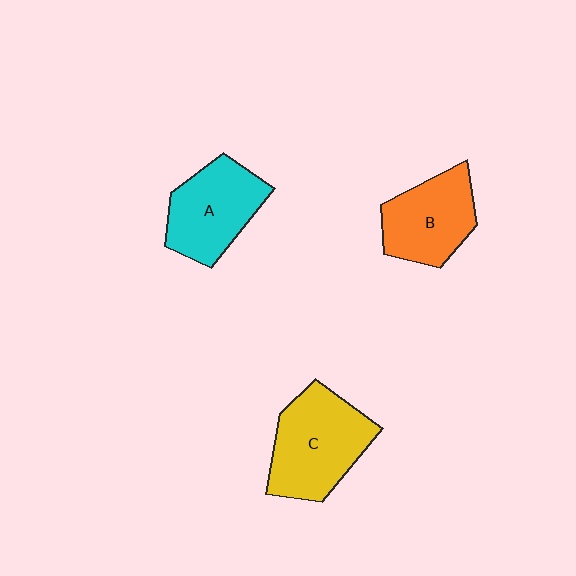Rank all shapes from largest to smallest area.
From largest to smallest: C (yellow), A (cyan), B (orange).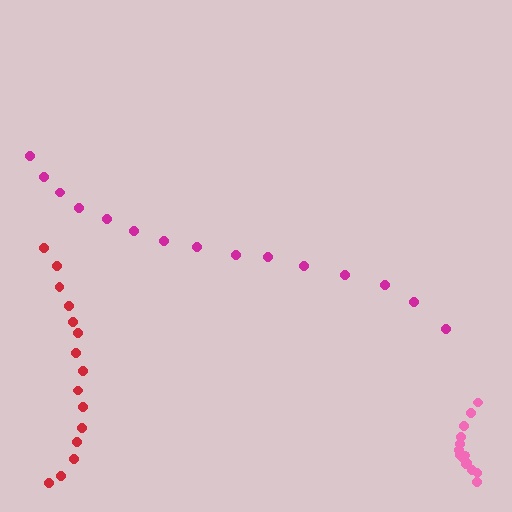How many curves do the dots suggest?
There are 3 distinct paths.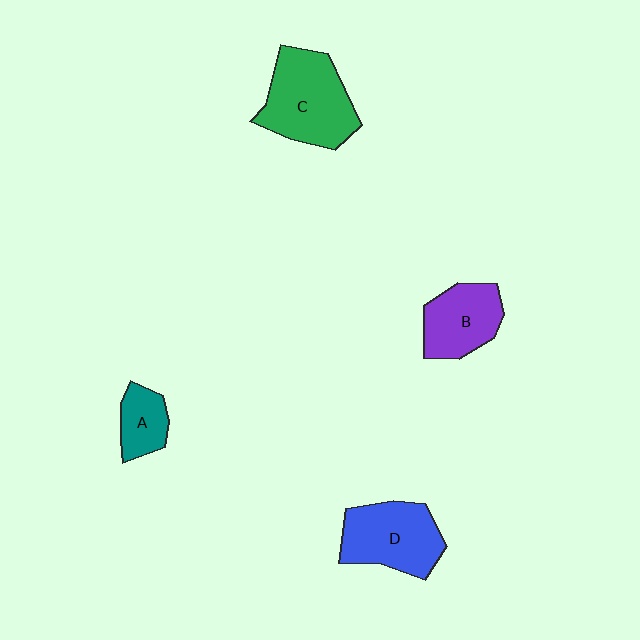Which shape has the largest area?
Shape C (green).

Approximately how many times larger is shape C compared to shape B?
Approximately 1.5 times.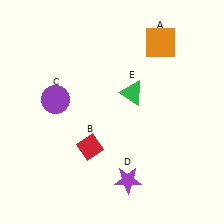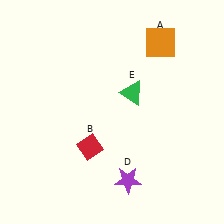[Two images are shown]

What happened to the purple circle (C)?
The purple circle (C) was removed in Image 2. It was in the top-left area of Image 1.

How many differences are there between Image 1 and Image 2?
There is 1 difference between the two images.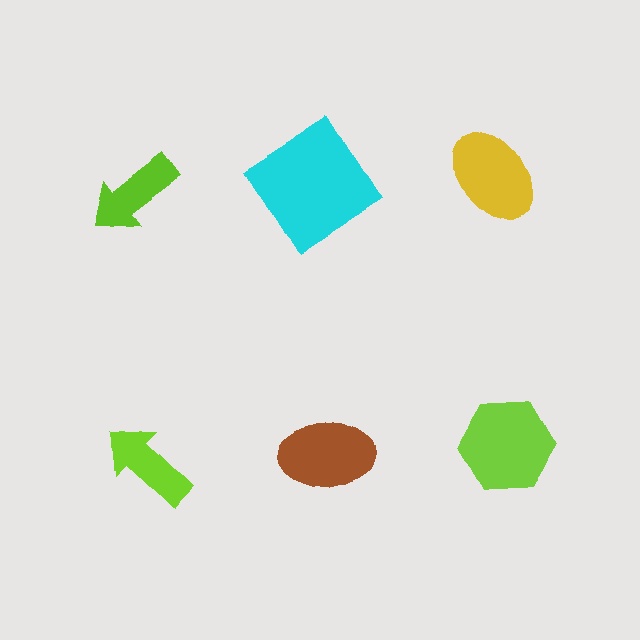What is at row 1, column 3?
A yellow ellipse.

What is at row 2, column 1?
A lime arrow.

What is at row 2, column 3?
A lime hexagon.